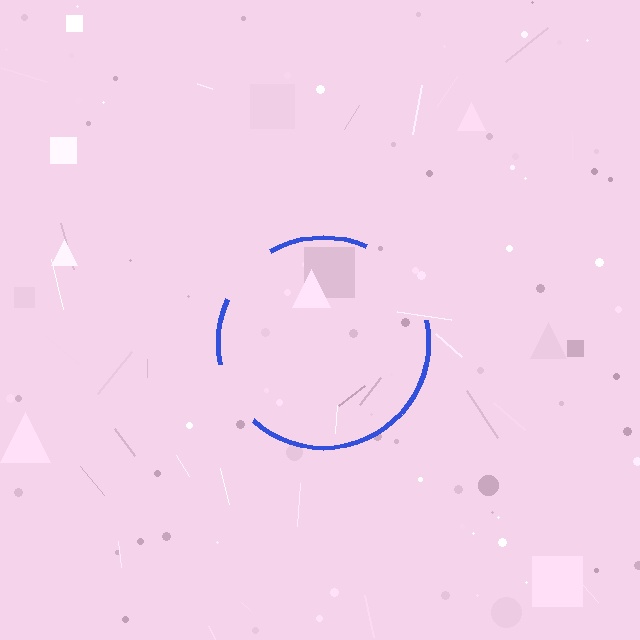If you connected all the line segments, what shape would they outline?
They would outline a circle.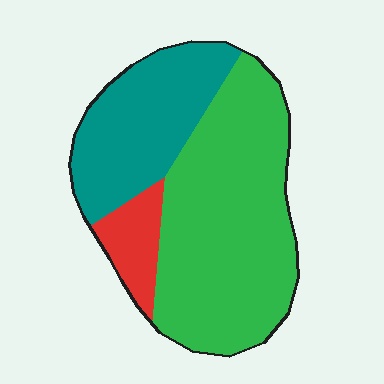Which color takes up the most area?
Green, at roughly 60%.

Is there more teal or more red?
Teal.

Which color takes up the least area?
Red, at roughly 10%.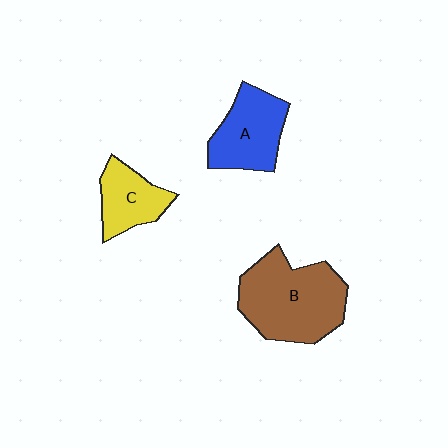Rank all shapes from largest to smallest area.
From largest to smallest: B (brown), A (blue), C (yellow).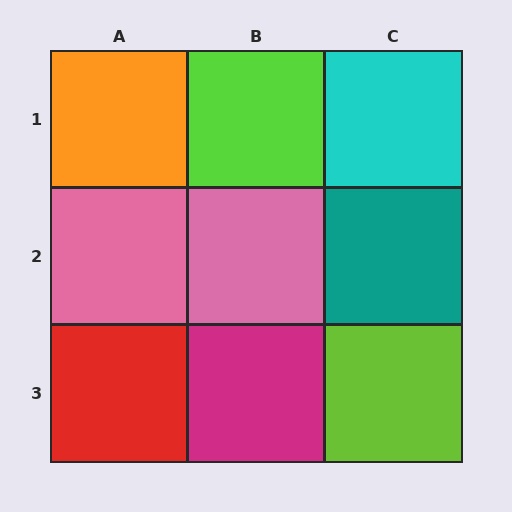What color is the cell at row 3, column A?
Red.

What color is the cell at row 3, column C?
Lime.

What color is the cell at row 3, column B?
Magenta.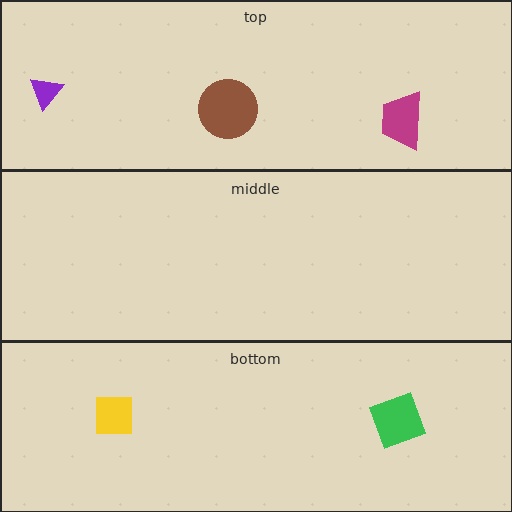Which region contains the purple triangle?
The top region.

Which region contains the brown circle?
The top region.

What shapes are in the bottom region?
The green square, the yellow square.